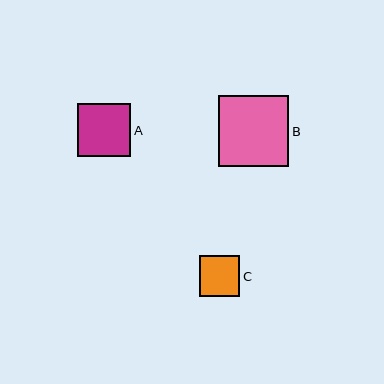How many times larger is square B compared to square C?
Square B is approximately 1.7 times the size of square C.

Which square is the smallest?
Square C is the smallest with a size of approximately 40 pixels.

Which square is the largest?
Square B is the largest with a size of approximately 70 pixels.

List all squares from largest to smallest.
From largest to smallest: B, A, C.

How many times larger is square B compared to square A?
Square B is approximately 1.3 times the size of square A.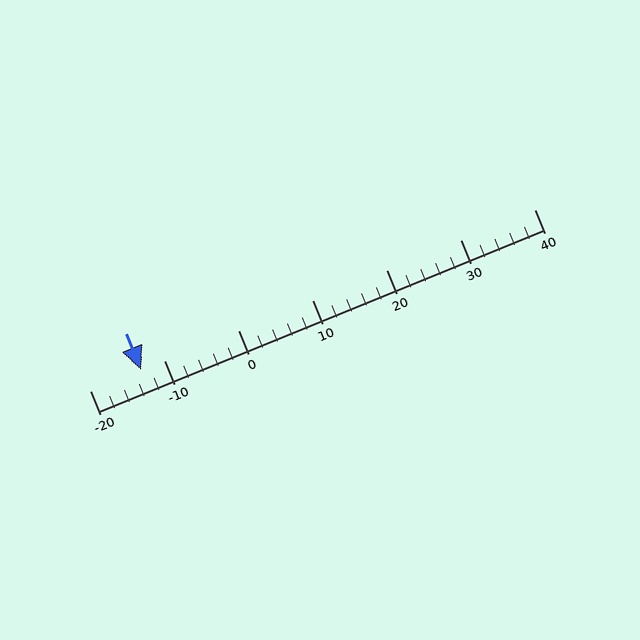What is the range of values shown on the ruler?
The ruler shows values from -20 to 40.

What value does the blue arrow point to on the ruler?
The blue arrow points to approximately -13.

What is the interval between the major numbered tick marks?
The major tick marks are spaced 10 units apart.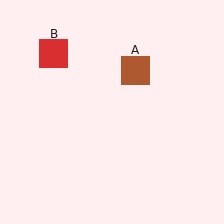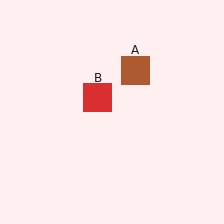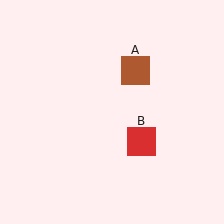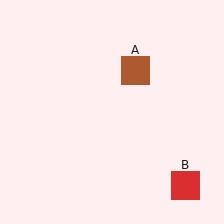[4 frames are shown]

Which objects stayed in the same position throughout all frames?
Brown square (object A) remained stationary.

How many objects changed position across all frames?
1 object changed position: red square (object B).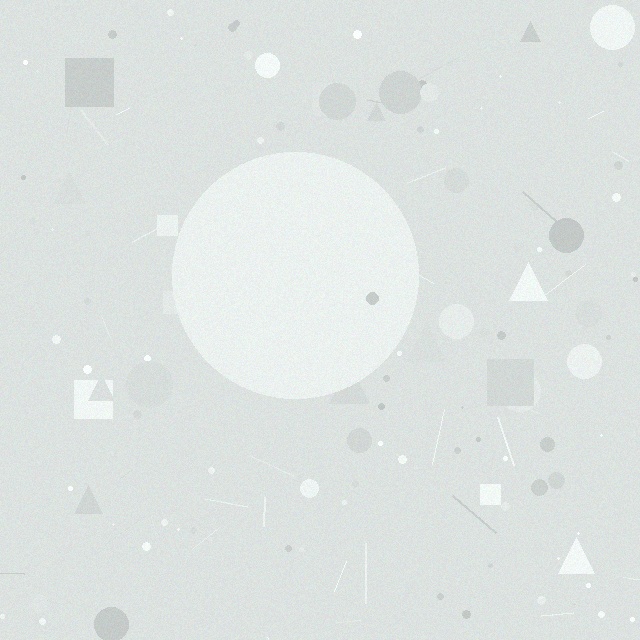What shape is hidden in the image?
A circle is hidden in the image.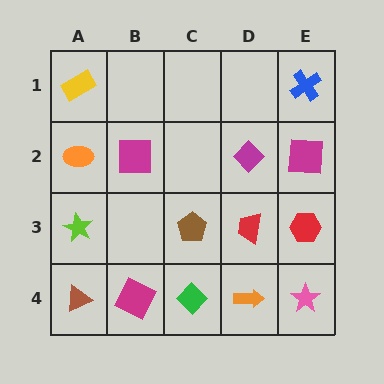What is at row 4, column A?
A brown triangle.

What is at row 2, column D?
A magenta diamond.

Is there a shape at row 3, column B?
No, that cell is empty.